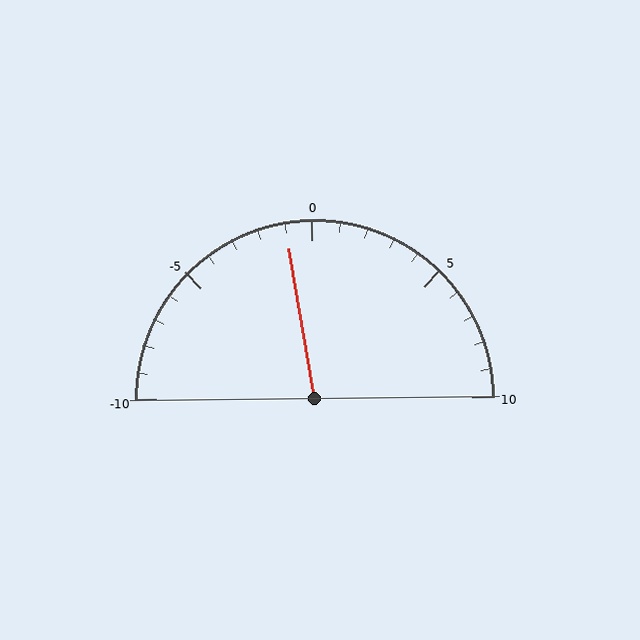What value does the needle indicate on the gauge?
The needle indicates approximately -1.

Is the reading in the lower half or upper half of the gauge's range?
The reading is in the lower half of the range (-10 to 10).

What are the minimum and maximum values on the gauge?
The gauge ranges from -10 to 10.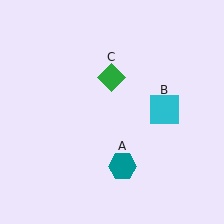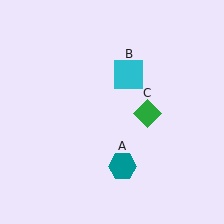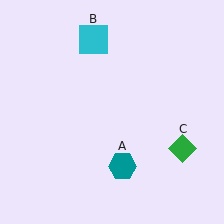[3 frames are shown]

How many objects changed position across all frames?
2 objects changed position: cyan square (object B), green diamond (object C).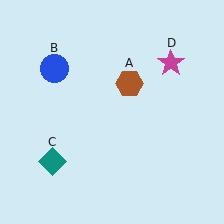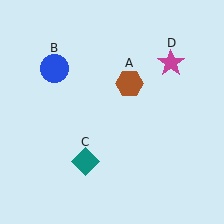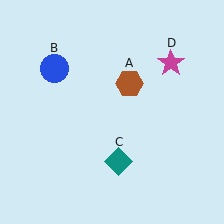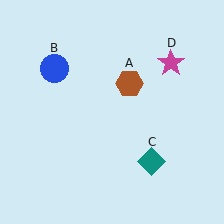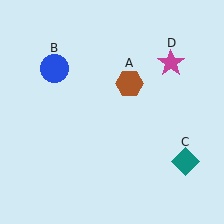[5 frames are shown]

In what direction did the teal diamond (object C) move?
The teal diamond (object C) moved right.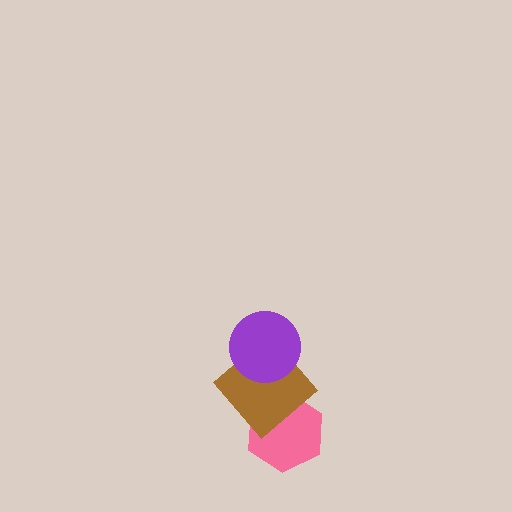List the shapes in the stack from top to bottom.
From top to bottom: the purple circle, the brown diamond, the pink hexagon.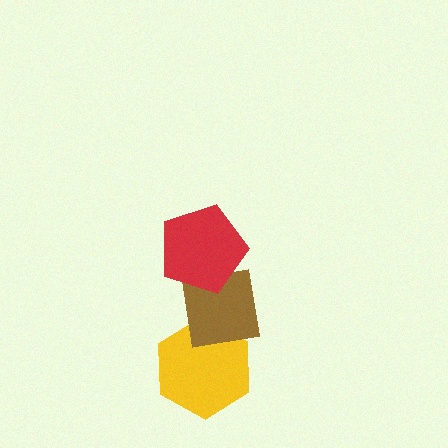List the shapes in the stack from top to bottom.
From top to bottom: the red pentagon, the brown square, the yellow hexagon.